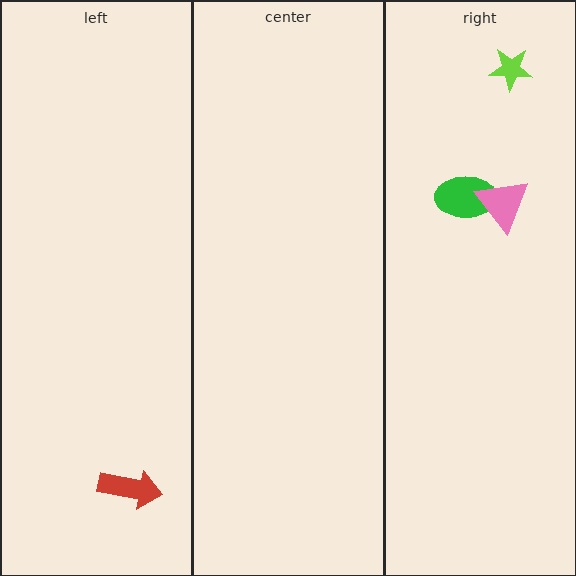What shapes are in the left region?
The red arrow.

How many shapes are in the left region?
1.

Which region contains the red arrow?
The left region.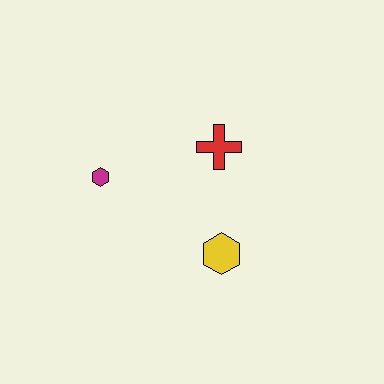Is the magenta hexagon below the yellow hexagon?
No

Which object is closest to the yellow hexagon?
The red cross is closest to the yellow hexagon.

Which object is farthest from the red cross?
The magenta hexagon is farthest from the red cross.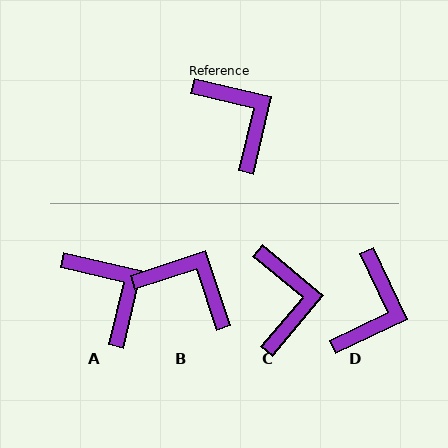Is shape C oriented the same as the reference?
No, it is off by about 27 degrees.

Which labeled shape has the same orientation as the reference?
A.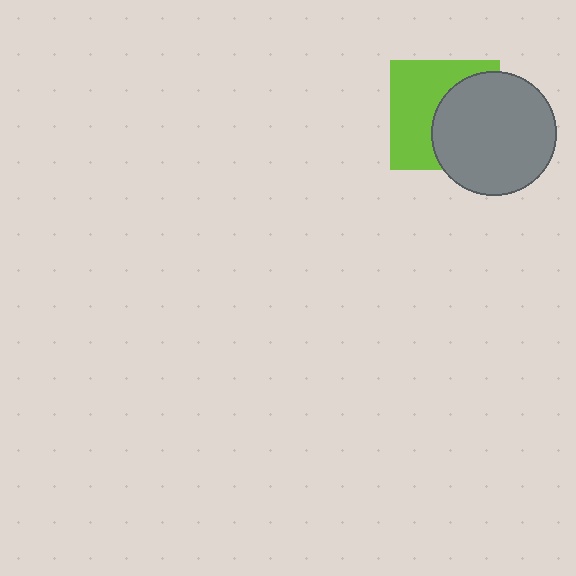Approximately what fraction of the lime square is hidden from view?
Roughly 48% of the lime square is hidden behind the gray circle.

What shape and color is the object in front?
The object in front is a gray circle.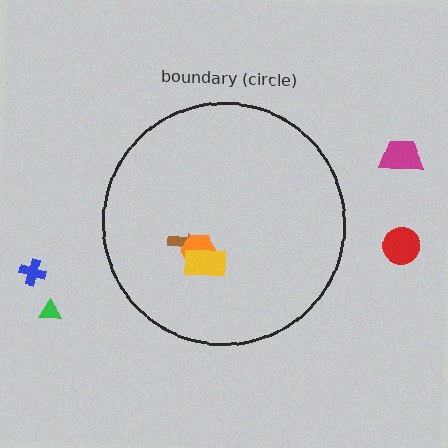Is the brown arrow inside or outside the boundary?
Inside.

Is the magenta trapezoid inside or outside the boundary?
Outside.